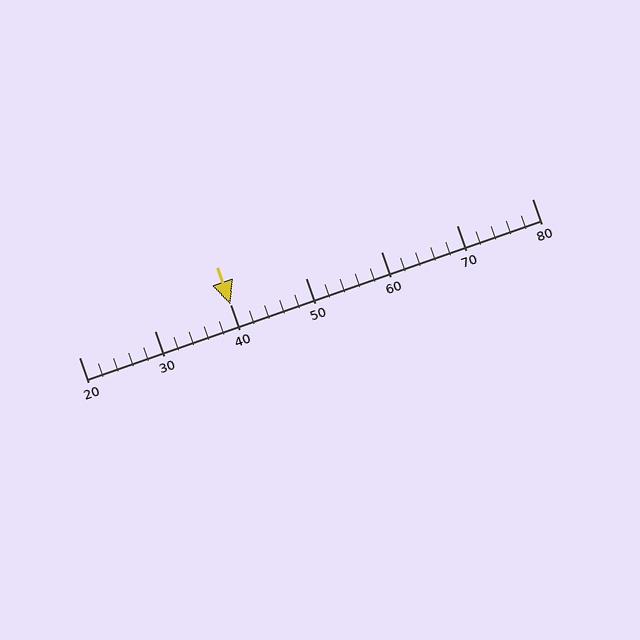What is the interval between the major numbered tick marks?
The major tick marks are spaced 10 units apart.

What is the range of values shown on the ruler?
The ruler shows values from 20 to 80.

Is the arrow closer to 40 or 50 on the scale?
The arrow is closer to 40.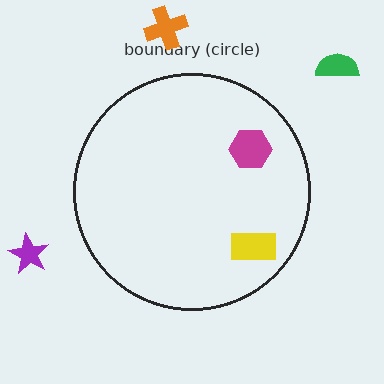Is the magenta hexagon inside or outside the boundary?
Inside.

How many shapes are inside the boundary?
2 inside, 3 outside.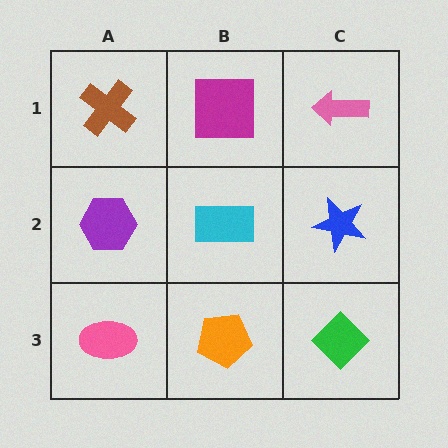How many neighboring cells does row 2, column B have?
4.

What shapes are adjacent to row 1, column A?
A purple hexagon (row 2, column A), a magenta square (row 1, column B).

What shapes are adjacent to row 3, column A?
A purple hexagon (row 2, column A), an orange pentagon (row 3, column B).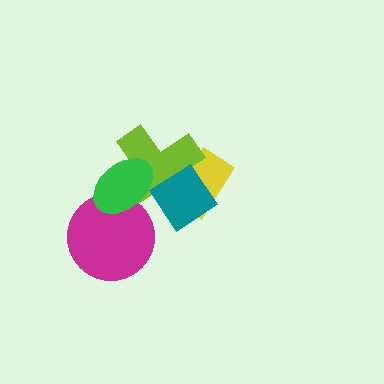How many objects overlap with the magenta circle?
2 objects overlap with the magenta circle.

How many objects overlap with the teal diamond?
3 objects overlap with the teal diamond.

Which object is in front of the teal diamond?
The green ellipse is in front of the teal diamond.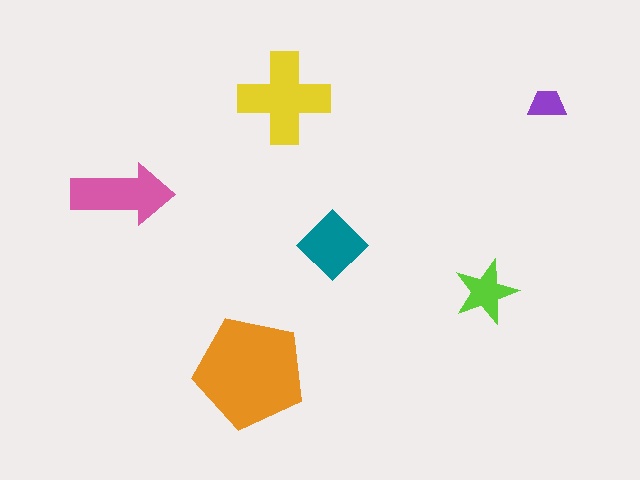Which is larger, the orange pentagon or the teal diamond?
The orange pentagon.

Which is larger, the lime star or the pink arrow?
The pink arrow.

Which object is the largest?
The orange pentagon.